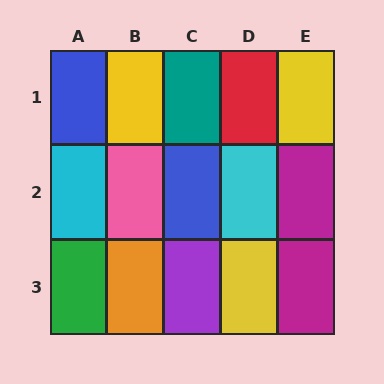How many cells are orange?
1 cell is orange.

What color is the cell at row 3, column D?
Yellow.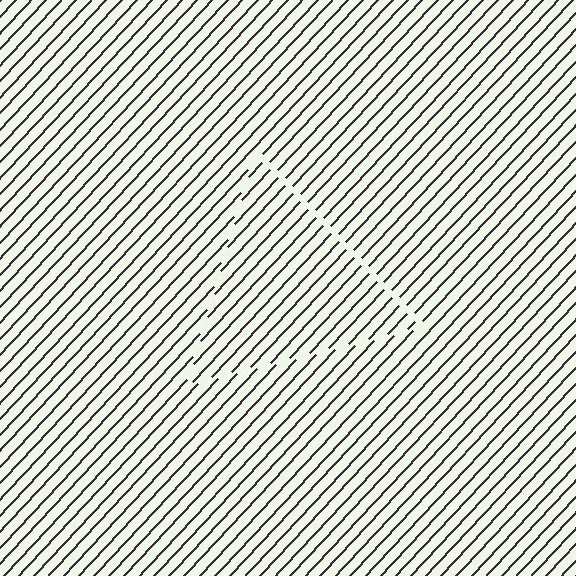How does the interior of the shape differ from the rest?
The interior of the shape contains the same grating, shifted by half a period — the contour is defined by the phase discontinuity where line-ends from the inner and outer gratings abut.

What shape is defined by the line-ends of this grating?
An illusory triangle. The interior of the shape contains the same grating, shifted by half a period — the contour is defined by the phase discontinuity where line-ends from the inner and outer gratings abut.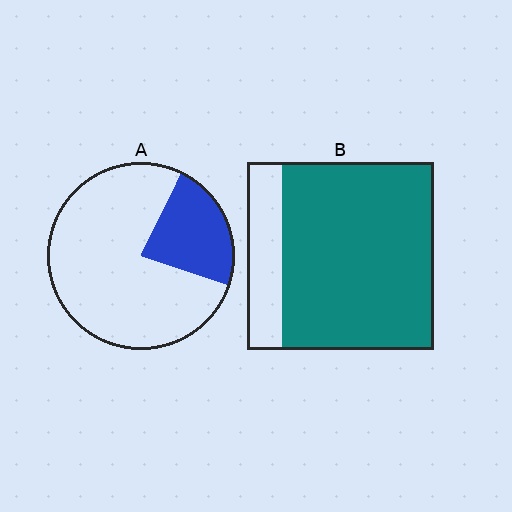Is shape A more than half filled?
No.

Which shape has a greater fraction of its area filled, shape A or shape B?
Shape B.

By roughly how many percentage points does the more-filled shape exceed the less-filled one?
By roughly 60 percentage points (B over A).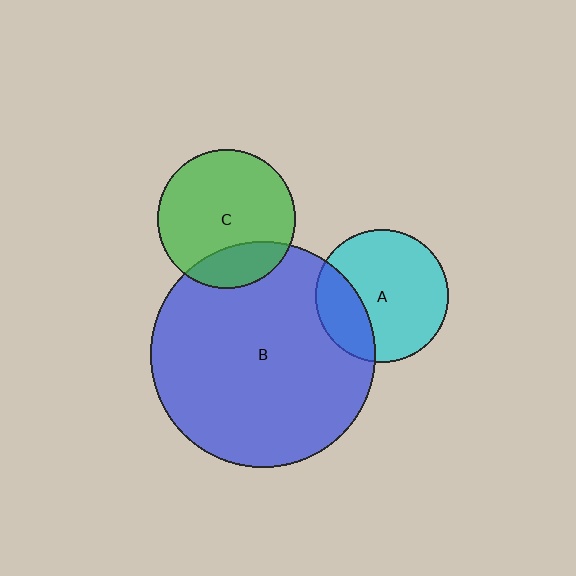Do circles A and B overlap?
Yes.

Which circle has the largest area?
Circle B (blue).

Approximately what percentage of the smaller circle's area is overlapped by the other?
Approximately 25%.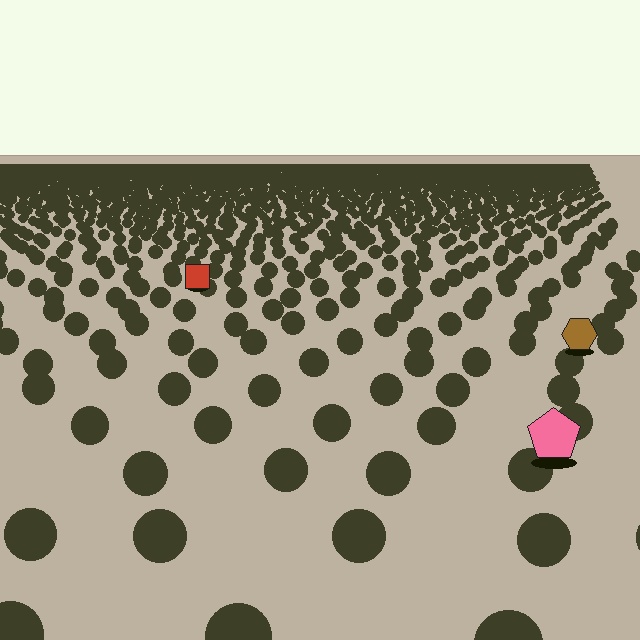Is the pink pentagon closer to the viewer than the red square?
Yes. The pink pentagon is closer — you can tell from the texture gradient: the ground texture is coarser near it.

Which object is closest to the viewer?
The pink pentagon is closest. The texture marks near it are larger and more spread out.